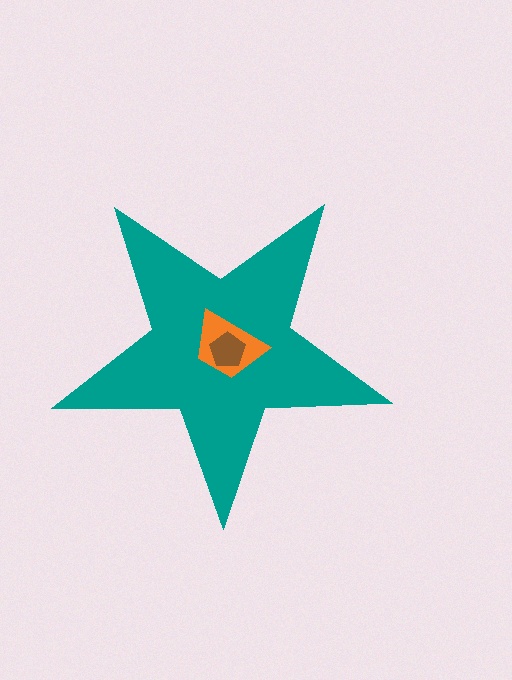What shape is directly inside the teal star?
The orange trapezoid.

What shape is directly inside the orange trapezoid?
The brown pentagon.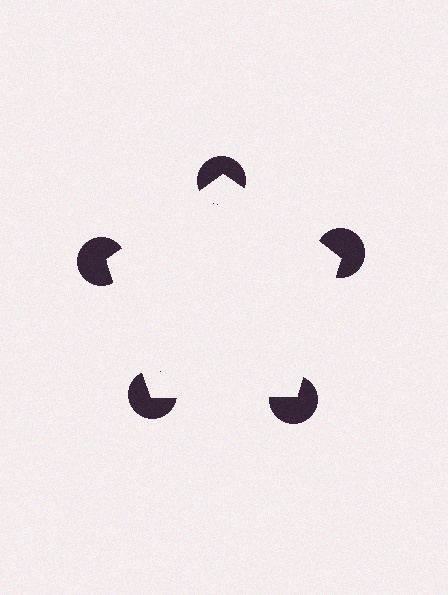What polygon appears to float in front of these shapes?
An illusory pentagon — its edges are inferred from the aligned wedge cuts in the pac-man discs, not physically drawn.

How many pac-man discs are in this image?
There are 5 — one at each vertex of the illusory pentagon.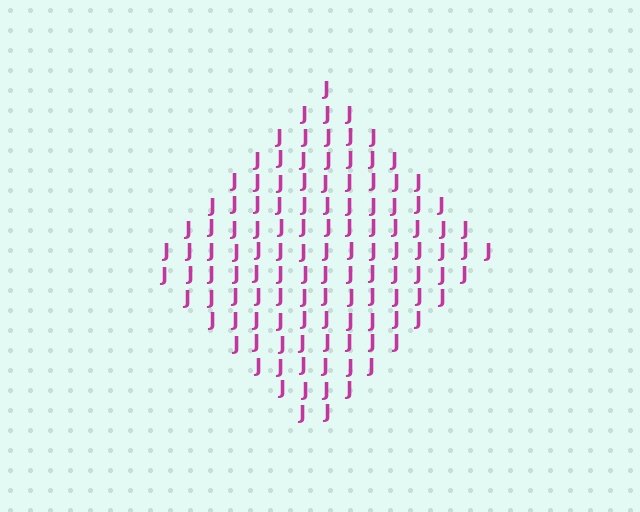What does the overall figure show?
The overall figure shows a diamond.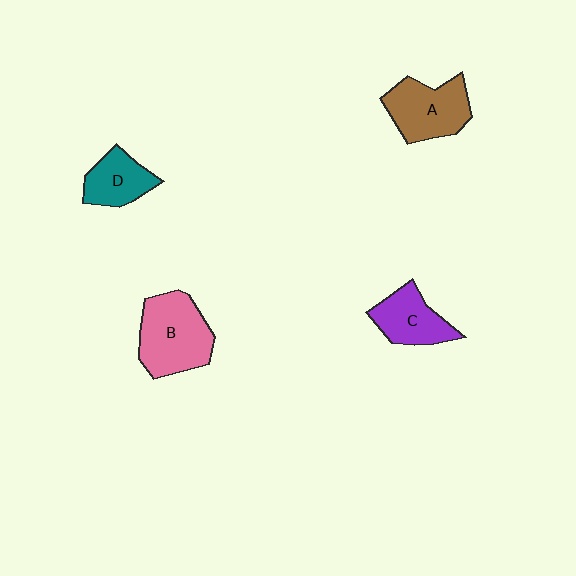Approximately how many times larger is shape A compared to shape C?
Approximately 1.3 times.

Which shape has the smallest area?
Shape D (teal).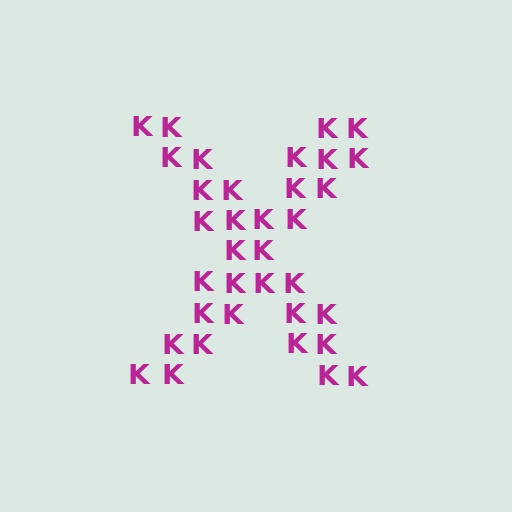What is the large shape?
The large shape is the letter X.